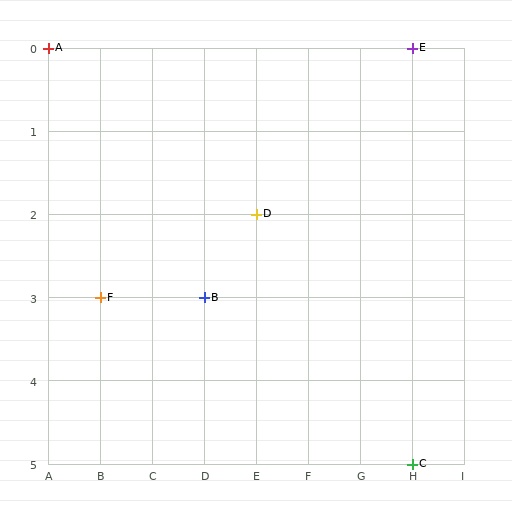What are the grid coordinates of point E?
Point E is at grid coordinates (H, 0).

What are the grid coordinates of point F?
Point F is at grid coordinates (B, 3).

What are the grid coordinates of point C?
Point C is at grid coordinates (H, 5).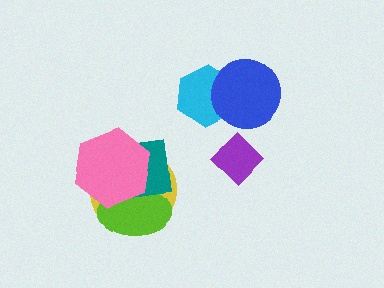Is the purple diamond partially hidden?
No, no other shape covers it.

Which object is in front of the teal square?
The pink hexagon is in front of the teal square.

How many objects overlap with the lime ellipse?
3 objects overlap with the lime ellipse.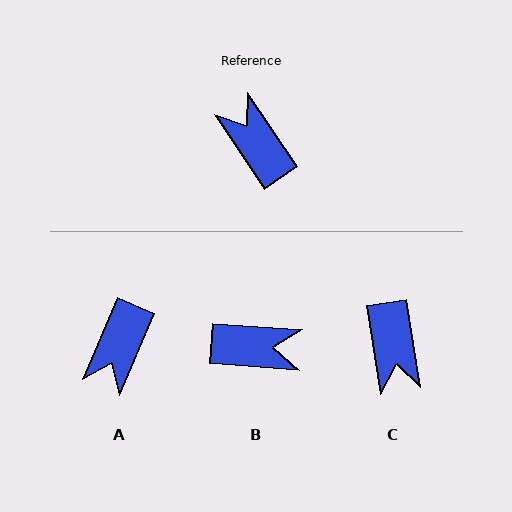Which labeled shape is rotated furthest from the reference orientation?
C, about 155 degrees away.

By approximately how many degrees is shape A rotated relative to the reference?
Approximately 123 degrees counter-clockwise.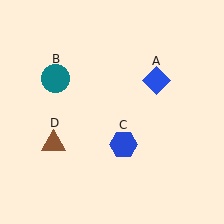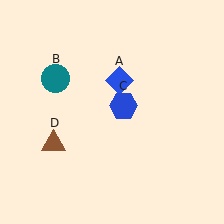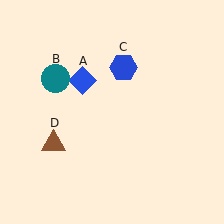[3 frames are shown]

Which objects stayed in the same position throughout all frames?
Teal circle (object B) and brown triangle (object D) remained stationary.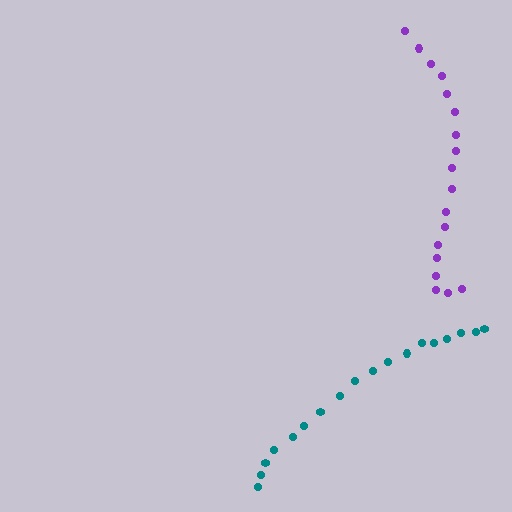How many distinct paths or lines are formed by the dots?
There are 2 distinct paths.